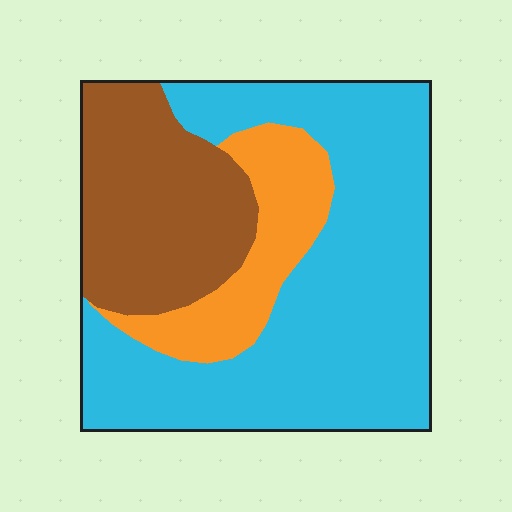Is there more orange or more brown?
Brown.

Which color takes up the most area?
Cyan, at roughly 60%.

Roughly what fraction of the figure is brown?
Brown takes up about one quarter (1/4) of the figure.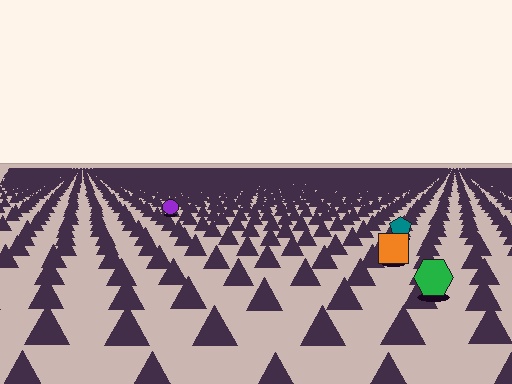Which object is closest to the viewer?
The green hexagon is closest. The texture marks near it are larger and more spread out.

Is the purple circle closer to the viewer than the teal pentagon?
No. The teal pentagon is closer — you can tell from the texture gradient: the ground texture is coarser near it.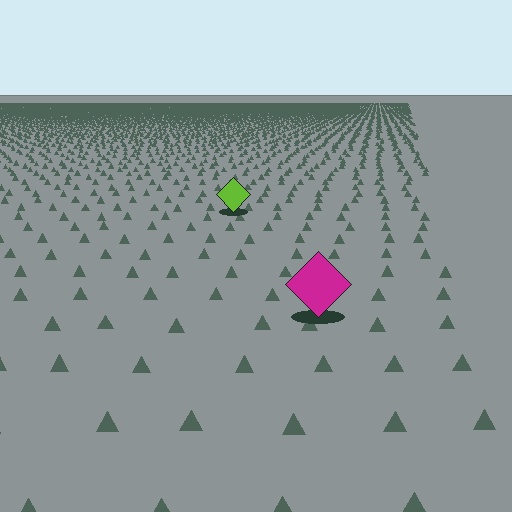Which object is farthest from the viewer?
The lime diamond is farthest from the viewer. It appears smaller and the ground texture around it is denser.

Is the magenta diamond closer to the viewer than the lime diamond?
Yes. The magenta diamond is closer — you can tell from the texture gradient: the ground texture is coarser near it.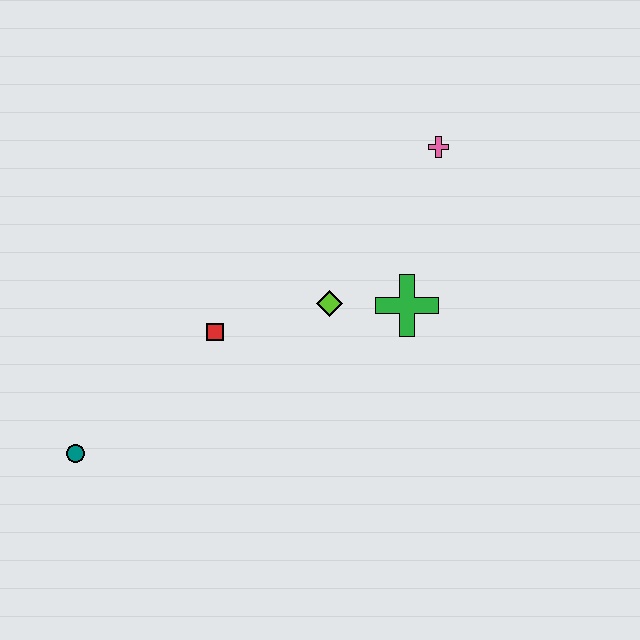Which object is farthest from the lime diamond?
The teal circle is farthest from the lime diamond.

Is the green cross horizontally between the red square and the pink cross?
Yes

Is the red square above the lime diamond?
No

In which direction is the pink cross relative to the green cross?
The pink cross is above the green cross.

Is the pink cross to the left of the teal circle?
No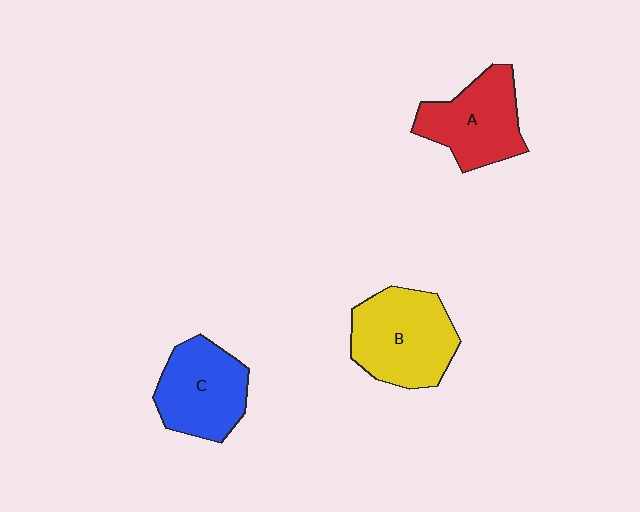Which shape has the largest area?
Shape B (yellow).